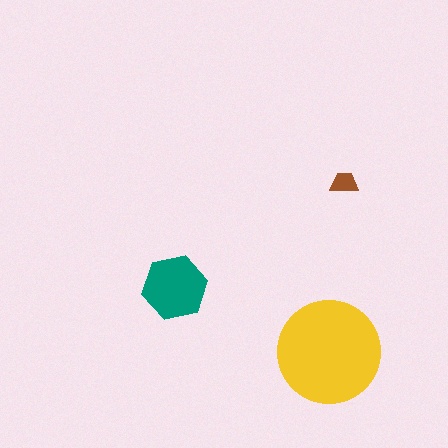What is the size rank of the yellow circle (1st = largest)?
1st.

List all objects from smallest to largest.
The brown trapezoid, the teal hexagon, the yellow circle.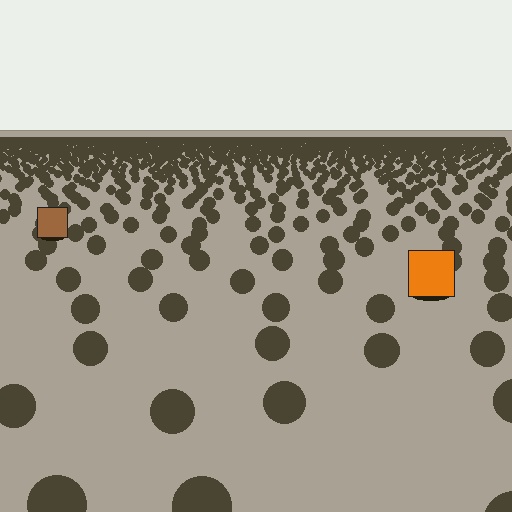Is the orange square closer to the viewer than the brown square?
Yes. The orange square is closer — you can tell from the texture gradient: the ground texture is coarser near it.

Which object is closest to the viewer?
The orange square is closest. The texture marks near it are larger and more spread out.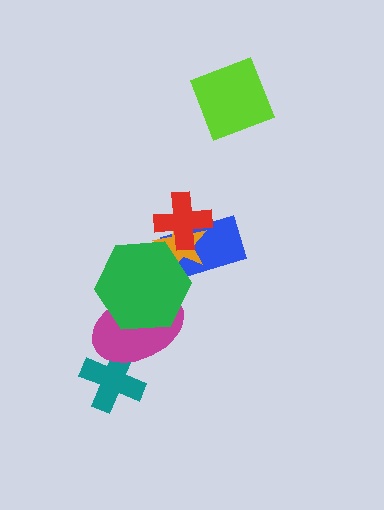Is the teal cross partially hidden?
Yes, it is partially covered by another shape.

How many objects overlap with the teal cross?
1 object overlaps with the teal cross.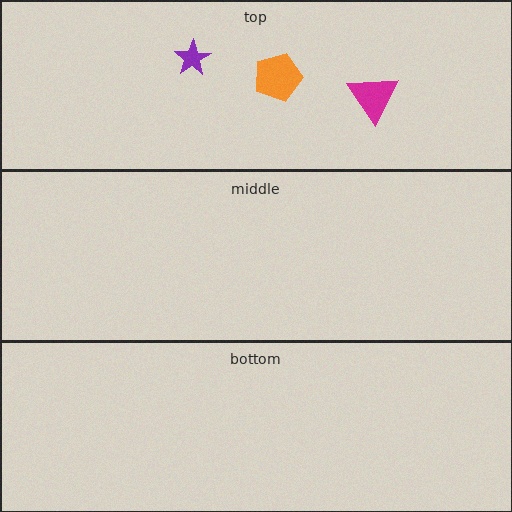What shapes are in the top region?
The purple star, the magenta triangle, the orange pentagon.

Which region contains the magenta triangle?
The top region.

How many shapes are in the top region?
3.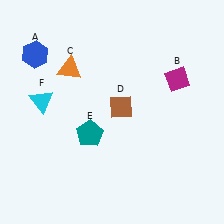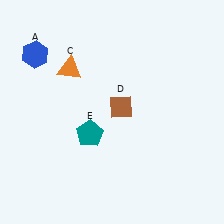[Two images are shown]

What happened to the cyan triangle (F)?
The cyan triangle (F) was removed in Image 2. It was in the top-left area of Image 1.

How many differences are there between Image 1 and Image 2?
There are 2 differences between the two images.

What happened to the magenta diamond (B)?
The magenta diamond (B) was removed in Image 2. It was in the top-right area of Image 1.